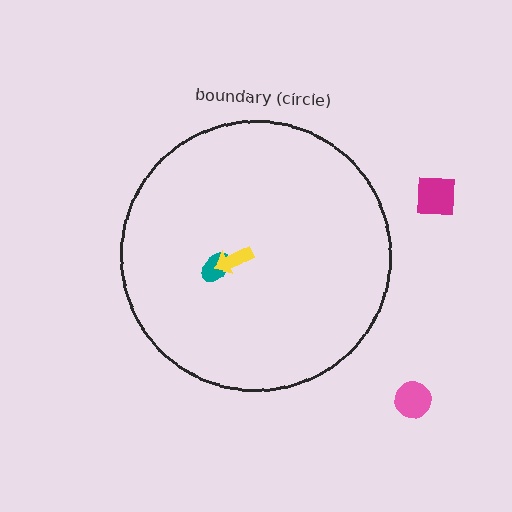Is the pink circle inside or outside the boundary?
Outside.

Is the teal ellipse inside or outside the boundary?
Inside.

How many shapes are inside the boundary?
2 inside, 2 outside.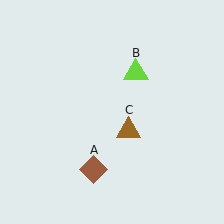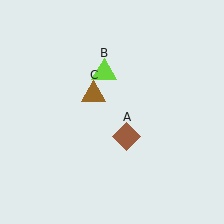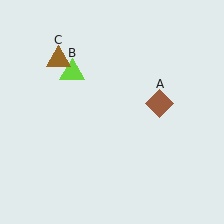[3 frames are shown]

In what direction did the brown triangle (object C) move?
The brown triangle (object C) moved up and to the left.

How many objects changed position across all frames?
3 objects changed position: brown diamond (object A), lime triangle (object B), brown triangle (object C).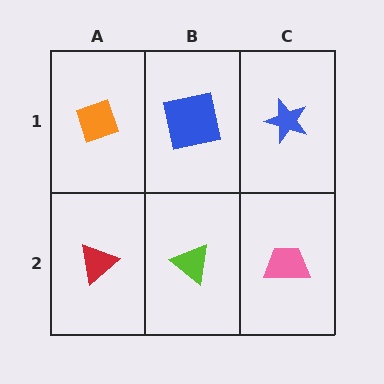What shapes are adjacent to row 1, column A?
A red triangle (row 2, column A), a blue square (row 1, column B).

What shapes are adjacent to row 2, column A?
An orange diamond (row 1, column A), a lime triangle (row 2, column B).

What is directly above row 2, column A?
An orange diamond.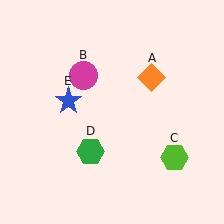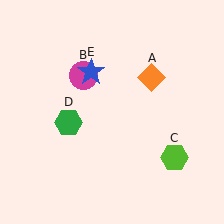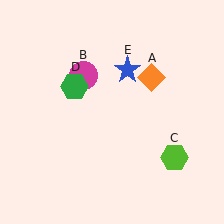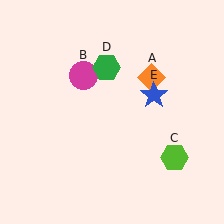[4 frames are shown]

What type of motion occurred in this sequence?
The green hexagon (object D), blue star (object E) rotated clockwise around the center of the scene.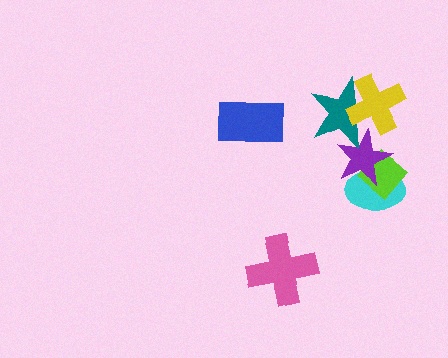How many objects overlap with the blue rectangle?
0 objects overlap with the blue rectangle.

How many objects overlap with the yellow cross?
1 object overlaps with the yellow cross.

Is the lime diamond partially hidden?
Yes, it is partially covered by another shape.